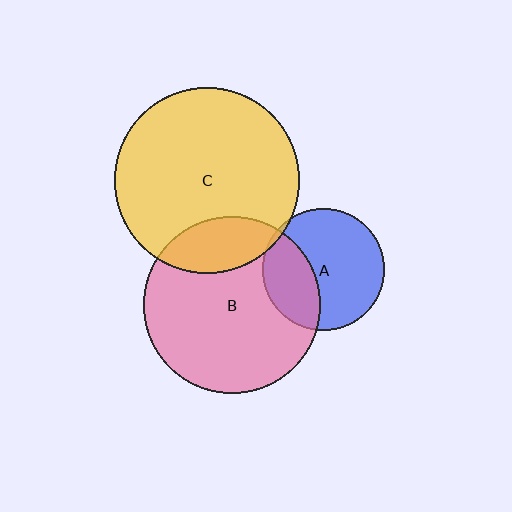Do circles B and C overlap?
Yes.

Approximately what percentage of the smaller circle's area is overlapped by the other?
Approximately 20%.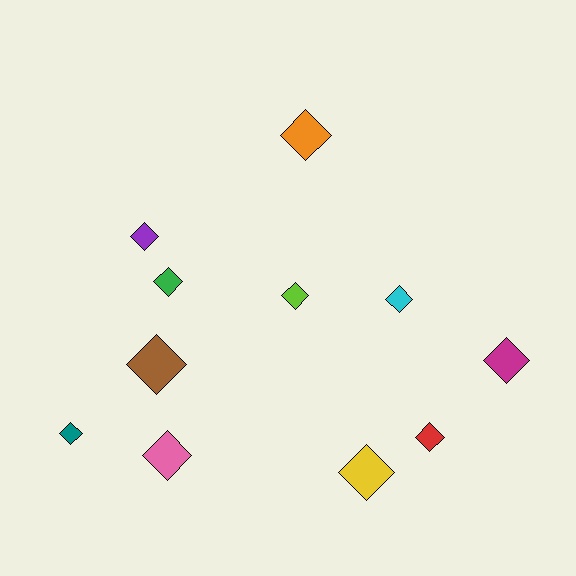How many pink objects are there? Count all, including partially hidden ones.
There is 1 pink object.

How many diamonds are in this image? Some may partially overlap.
There are 11 diamonds.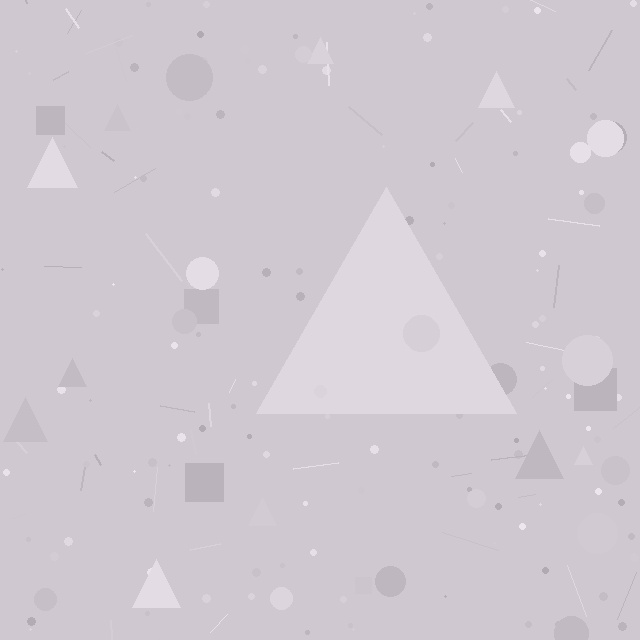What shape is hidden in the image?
A triangle is hidden in the image.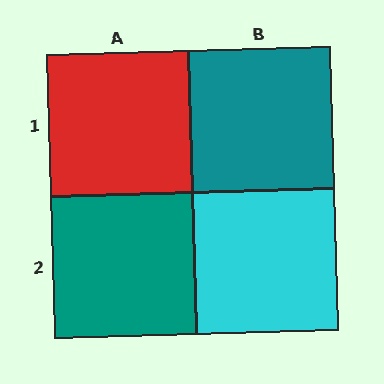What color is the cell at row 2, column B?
Cyan.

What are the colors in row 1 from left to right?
Red, teal.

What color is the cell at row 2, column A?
Teal.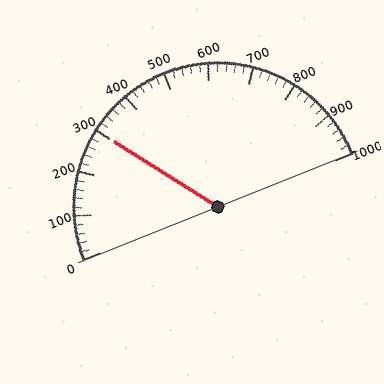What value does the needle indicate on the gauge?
The needle indicates approximately 300.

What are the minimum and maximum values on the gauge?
The gauge ranges from 0 to 1000.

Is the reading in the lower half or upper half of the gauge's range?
The reading is in the lower half of the range (0 to 1000).